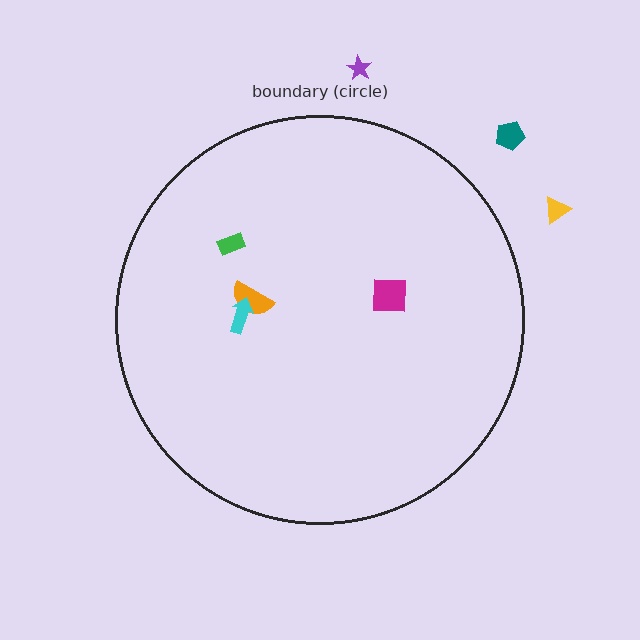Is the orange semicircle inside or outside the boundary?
Inside.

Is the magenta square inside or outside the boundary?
Inside.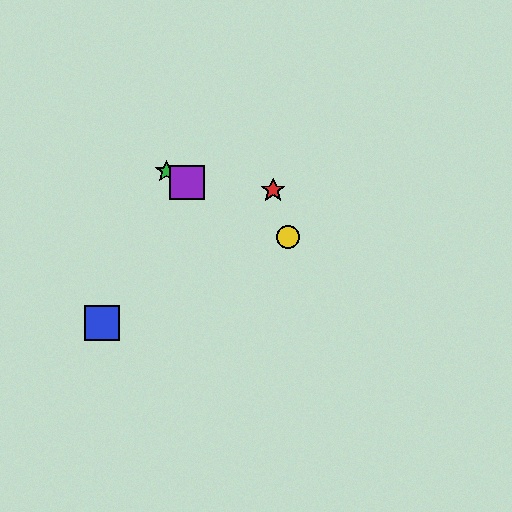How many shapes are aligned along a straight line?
3 shapes (the green star, the yellow circle, the purple square) are aligned along a straight line.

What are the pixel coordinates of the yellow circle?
The yellow circle is at (288, 237).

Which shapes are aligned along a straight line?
The green star, the yellow circle, the purple square are aligned along a straight line.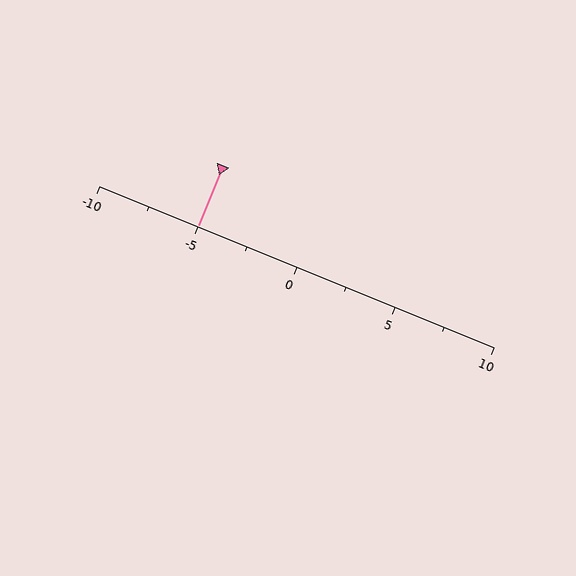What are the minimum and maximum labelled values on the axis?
The axis runs from -10 to 10.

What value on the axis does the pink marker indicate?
The marker indicates approximately -5.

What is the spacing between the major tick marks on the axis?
The major ticks are spaced 5 apart.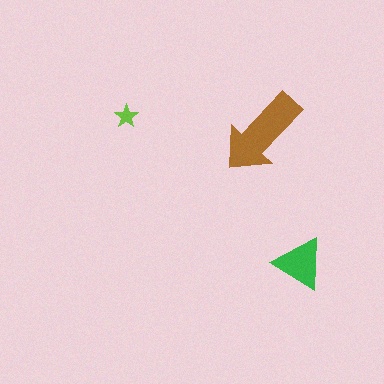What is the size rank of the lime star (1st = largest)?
3rd.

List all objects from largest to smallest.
The brown arrow, the green triangle, the lime star.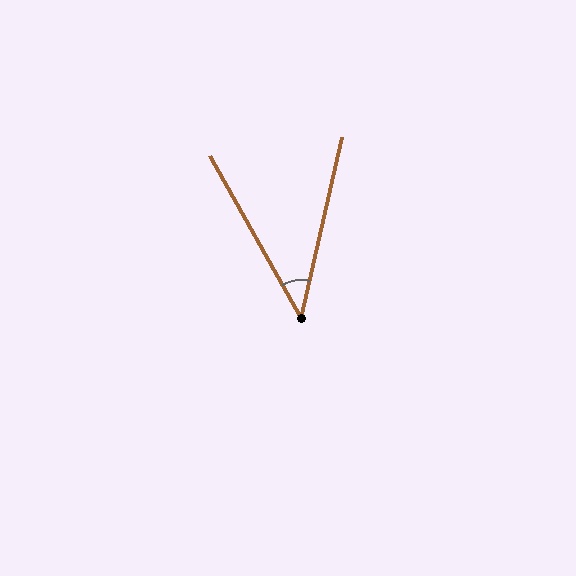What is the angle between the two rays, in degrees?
Approximately 42 degrees.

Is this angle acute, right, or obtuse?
It is acute.